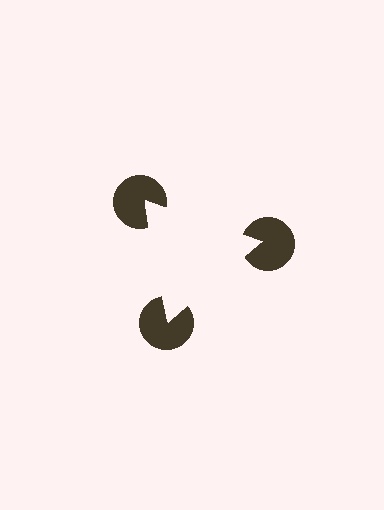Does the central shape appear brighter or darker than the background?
It typically appears slightly brighter than the background, even though no actual brightness change is drawn.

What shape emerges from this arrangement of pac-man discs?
An illusory triangle — its edges are inferred from the aligned wedge cuts in the pac-man discs, not physically drawn.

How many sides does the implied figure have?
3 sides.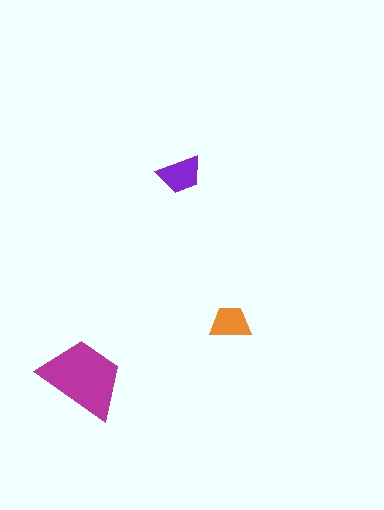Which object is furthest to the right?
The orange trapezoid is rightmost.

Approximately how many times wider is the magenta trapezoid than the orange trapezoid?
About 2 times wider.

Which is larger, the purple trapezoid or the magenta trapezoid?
The magenta one.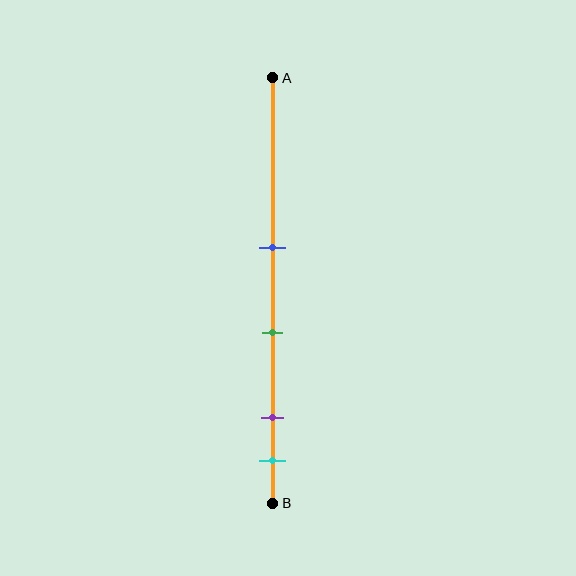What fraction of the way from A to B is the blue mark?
The blue mark is approximately 40% (0.4) of the way from A to B.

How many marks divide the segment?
There are 4 marks dividing the segment.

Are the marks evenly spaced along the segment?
No, the marks are not evenly spaced.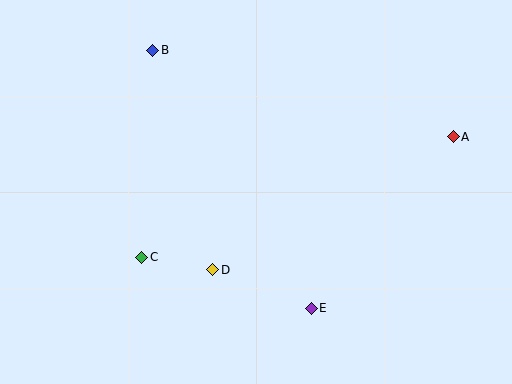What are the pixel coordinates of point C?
Point C is at (142, 257).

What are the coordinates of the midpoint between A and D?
The midpoint between A and D is at (333, 203).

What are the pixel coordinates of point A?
Point A is at (453, 137).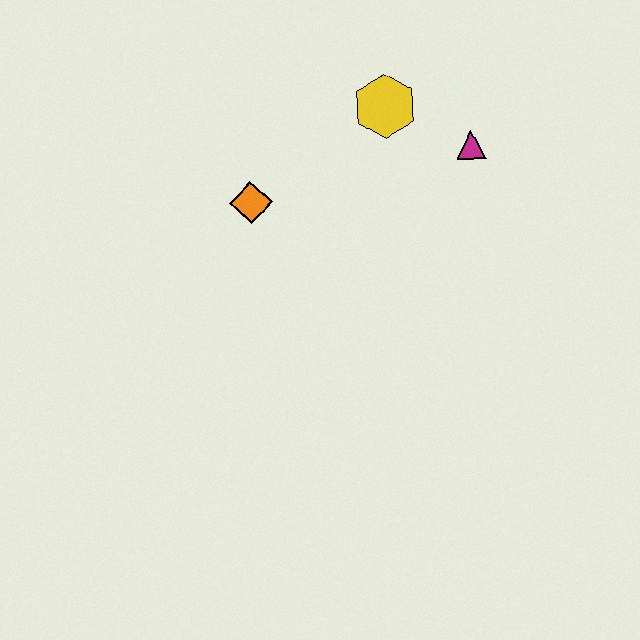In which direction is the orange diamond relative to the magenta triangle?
The orange diamond is to the left of the magenta triangle.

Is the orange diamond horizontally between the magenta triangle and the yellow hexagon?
No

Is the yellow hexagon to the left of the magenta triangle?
Yes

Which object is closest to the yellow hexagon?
The magenta triangle is closest to the yellow hexagon.